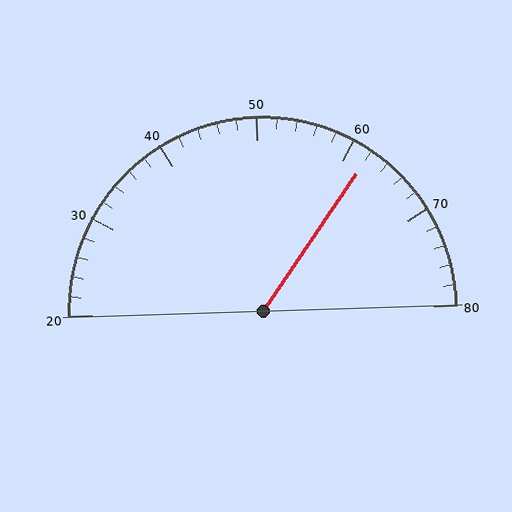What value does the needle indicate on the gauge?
The needle indicates approximately 62.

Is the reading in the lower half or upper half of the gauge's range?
The reading is in the upper half of the range (20 to 80).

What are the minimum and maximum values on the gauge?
The gauge ranges from 20 to 80.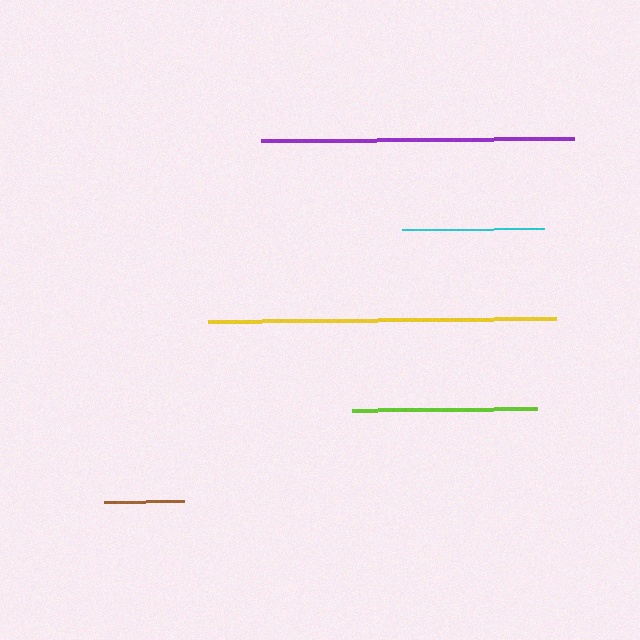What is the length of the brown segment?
The brown segment is approximately 80 pixels long.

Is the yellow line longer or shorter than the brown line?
The yellow line is longer than the brown line.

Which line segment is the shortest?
The brown line is the shortest at approximately 80 pixels.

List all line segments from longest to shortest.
From longest to shortest: yellow, purple, lime, cyan, brown.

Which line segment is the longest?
The yellow line is the longest at approximately 348 pixels.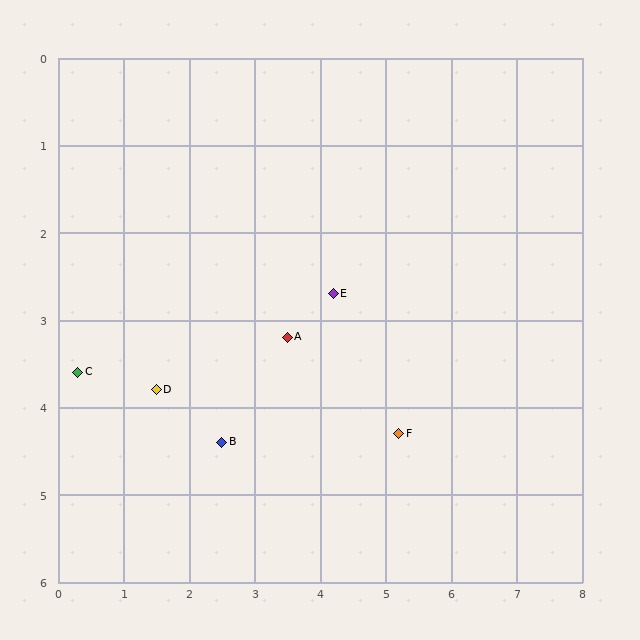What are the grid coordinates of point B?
Point B is at approximately (2.5, 4.4).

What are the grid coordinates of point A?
Point A is at approximately (3.5, 3.2).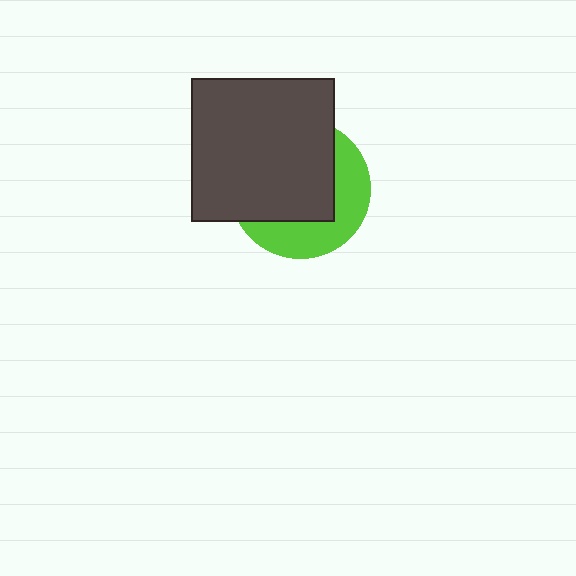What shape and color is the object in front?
The object in front is a dark gray square.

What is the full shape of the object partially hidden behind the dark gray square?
The partially hidden object is a lime circle.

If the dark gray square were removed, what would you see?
You would see the complete lime circle.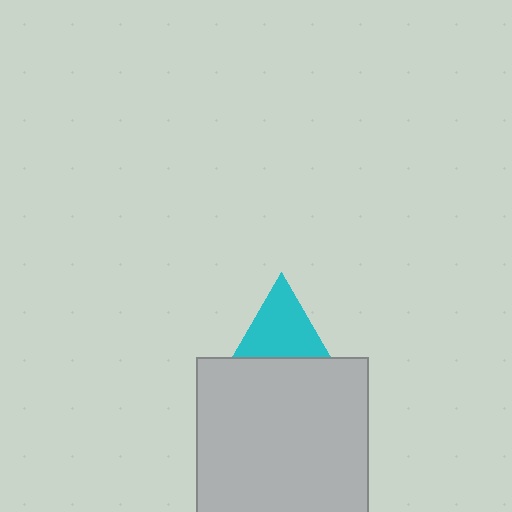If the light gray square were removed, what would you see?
You would see the complete cyan triangle.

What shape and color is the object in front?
The object in front is a light gray square.